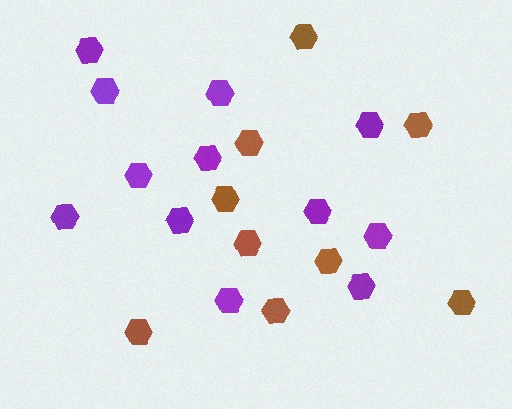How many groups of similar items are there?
There are 2 groups: one group of purple hexagons (12) and one group of brown hexagons (9).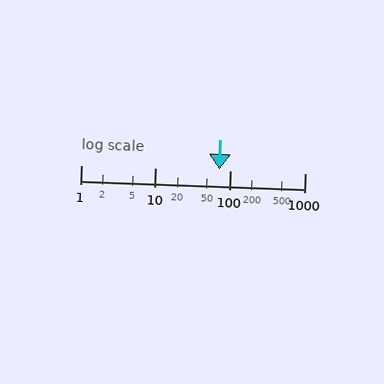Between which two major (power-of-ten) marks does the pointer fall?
The pointer is between 10 and 100.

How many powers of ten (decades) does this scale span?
The scale spans 3 decades, from 1 to 1000.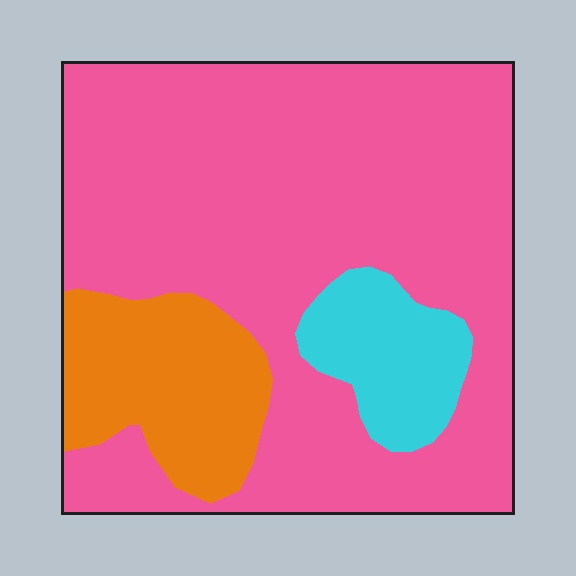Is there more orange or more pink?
Pink.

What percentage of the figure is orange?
Orange covers 16% of the figure.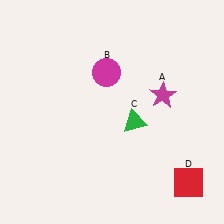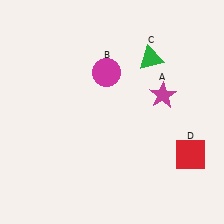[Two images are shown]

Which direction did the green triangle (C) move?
The green triangle (C) moved up.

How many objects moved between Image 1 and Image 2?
2 objects moved between the two images.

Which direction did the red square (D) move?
The red square (D) moved up.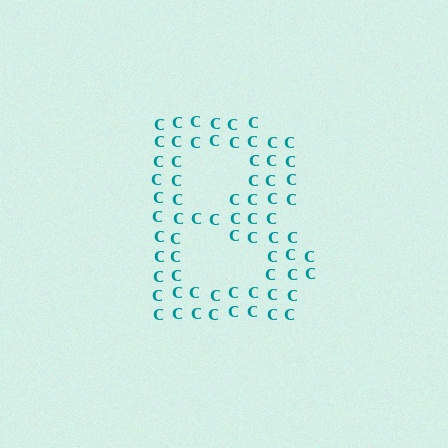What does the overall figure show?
The overall figure shows the letter B.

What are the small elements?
The small elements are letter C's.